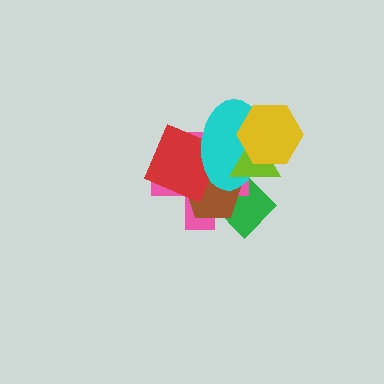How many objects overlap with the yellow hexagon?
2 objects overlap with the yellow hexagon.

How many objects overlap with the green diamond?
4 objects overlap with the green diamond.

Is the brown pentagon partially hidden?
Yes, it is partially covered by another shape.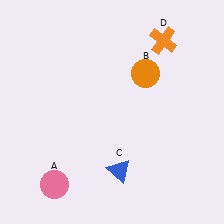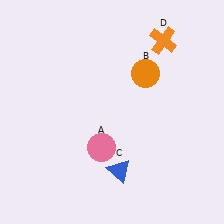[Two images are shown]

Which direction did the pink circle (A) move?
The pink circle (A) moved right.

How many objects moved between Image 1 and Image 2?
1 object moved between the two images.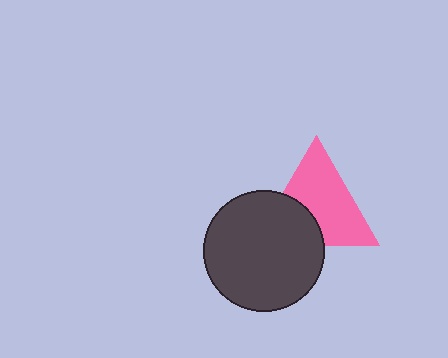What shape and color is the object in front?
The object in front is a dark gray circle.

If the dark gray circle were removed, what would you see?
You would see the complete pink triangle.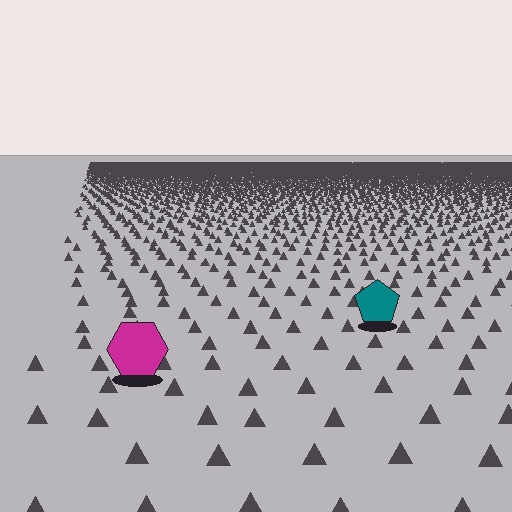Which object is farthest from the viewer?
The teal pentagon is farthest from the viewer. It appears smaller and the ground texture around it is denser.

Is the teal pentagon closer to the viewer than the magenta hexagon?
No. The magenta hexagon is closer — you can tell from the texture gradient: the ground texture is coarser near it.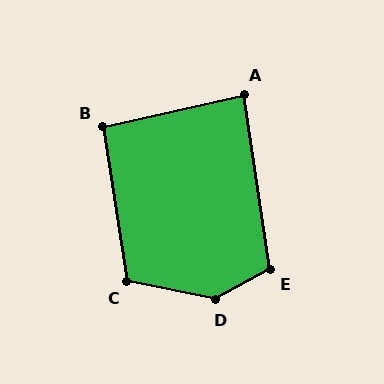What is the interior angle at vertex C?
Approximately 111 degrees (obtuse).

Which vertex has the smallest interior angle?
A, at approximately 86 degrees.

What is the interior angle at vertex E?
Approximately 110 degrees (obtuse).